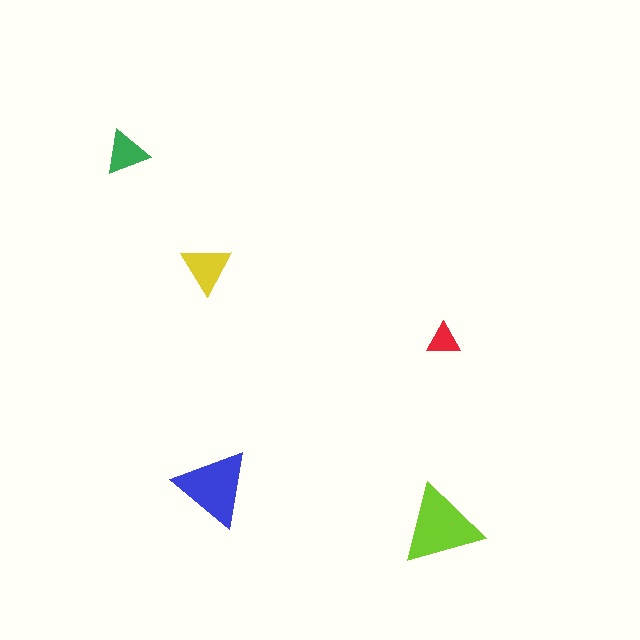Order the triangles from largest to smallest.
the lime one, the blue one, the yellow one, the green one, the red one.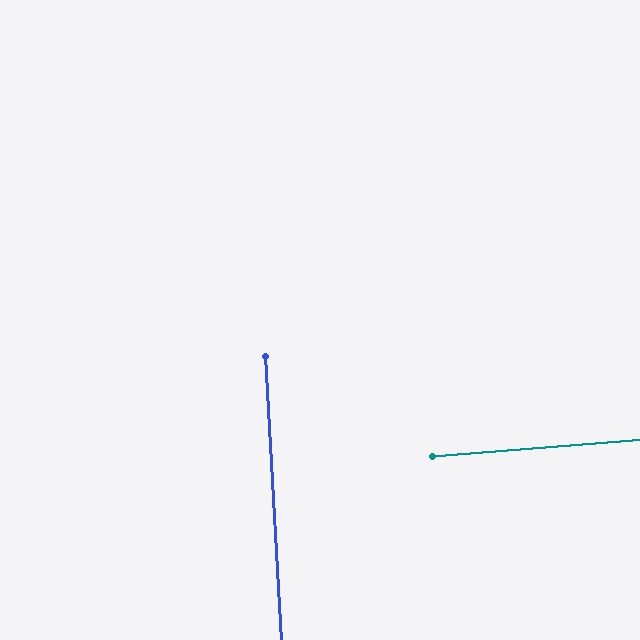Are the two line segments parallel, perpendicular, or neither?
Perpendicular — they meet at approximately 89°.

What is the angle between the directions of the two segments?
Approximately 89 degrees.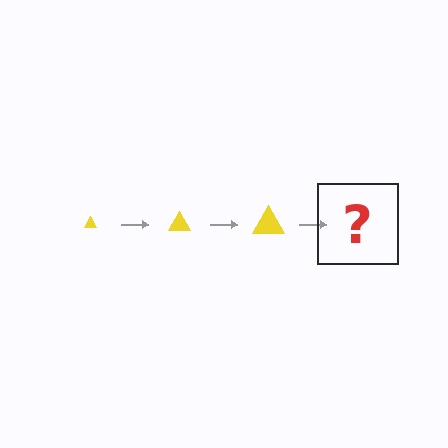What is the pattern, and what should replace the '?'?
The pattern is that the triangle gets progressively larger each step. The '?' should be a yellow triangle, larger than the previous one.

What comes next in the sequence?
The next element should be a yellow triangle, larger than the previous one.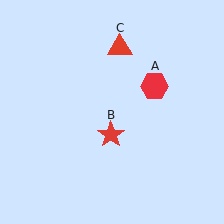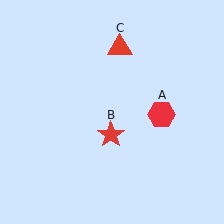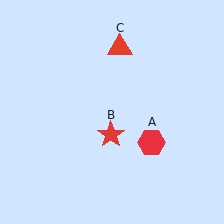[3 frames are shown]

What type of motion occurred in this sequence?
The red hexagon (object A) rotated clockwise around the center of the scene.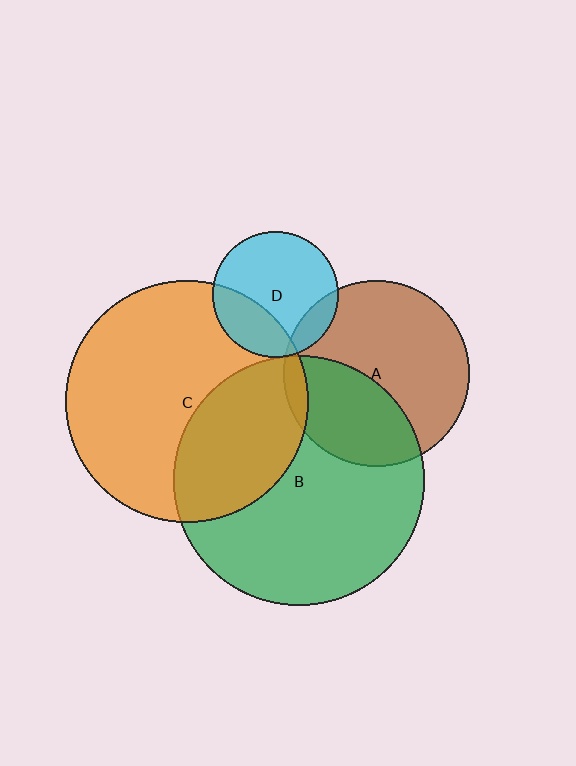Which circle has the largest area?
Circle B (green).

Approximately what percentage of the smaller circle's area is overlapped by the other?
Approximately 15%.